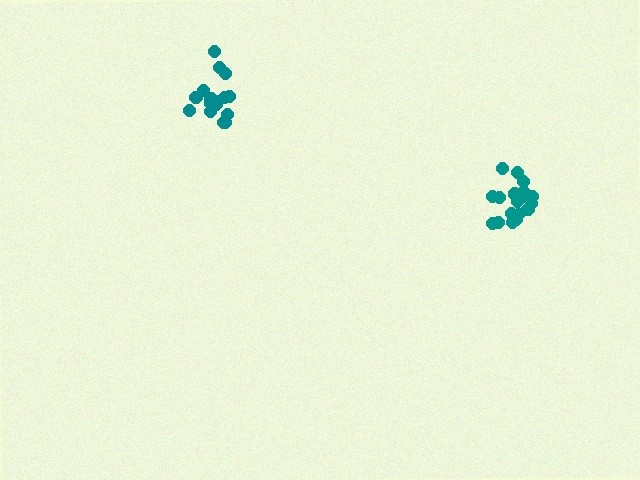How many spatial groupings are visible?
There are 2 spatial groupings.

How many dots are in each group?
Group 1: 17 dots, Group 2: 19 dots (36 total).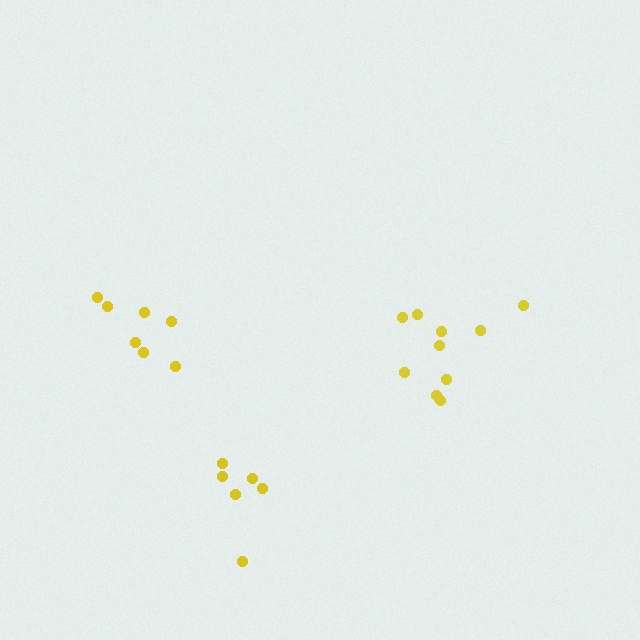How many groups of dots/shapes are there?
There are 3 groups.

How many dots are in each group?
Group 1: 10 dots, Group 2: 7 dots, Group 3: 6 dots (23 total).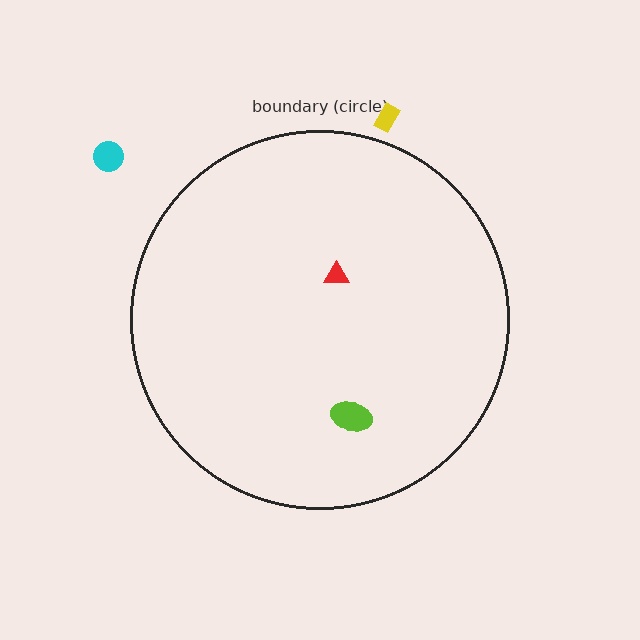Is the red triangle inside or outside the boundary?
Inside.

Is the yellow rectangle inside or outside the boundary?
Outside.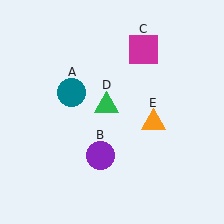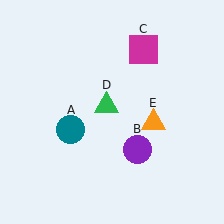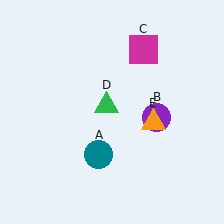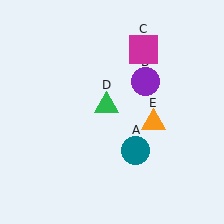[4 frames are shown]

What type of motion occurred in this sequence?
The teal circle (object A), purple circle (object B) rotated counterclockwise around the center of the scene.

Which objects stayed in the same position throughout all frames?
Magenta square (object C) and green triangle (object D) and orange triangle (object E) remained stationary.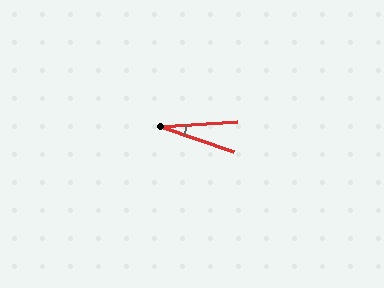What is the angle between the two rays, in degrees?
Approximately 23 degrees.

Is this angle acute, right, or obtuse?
It is acute.